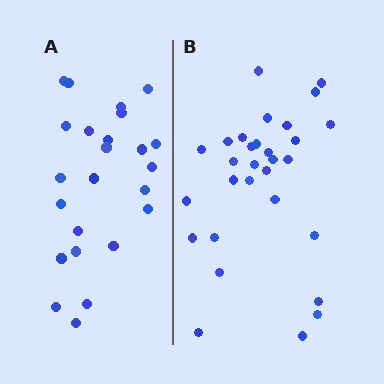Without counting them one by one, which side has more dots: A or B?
Region B (the right region) has more dots.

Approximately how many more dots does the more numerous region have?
Region B has about 6 more dots than region A.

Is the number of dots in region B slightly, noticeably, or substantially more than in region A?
Region B has noticeably more, but not dramatically so. The ratio is roughly 1.2 to 1.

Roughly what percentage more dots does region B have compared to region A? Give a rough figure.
About 25% more.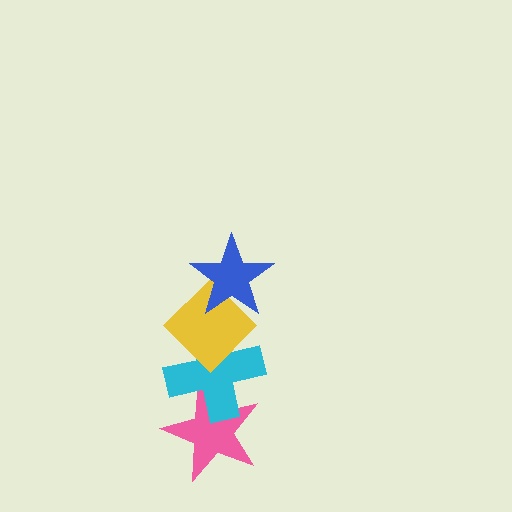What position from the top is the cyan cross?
The cyan cross is 3rd from the top.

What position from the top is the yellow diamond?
The yellow diamond is 2nd from the top.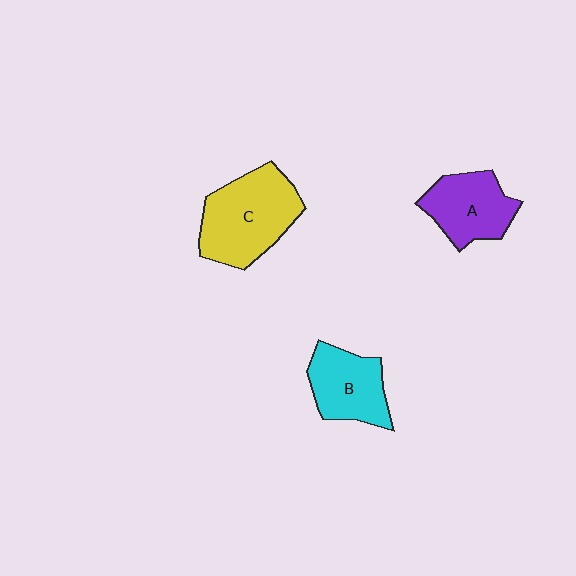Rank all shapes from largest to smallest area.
From largest to smallest: C (yellow), A (purple), B (cyan).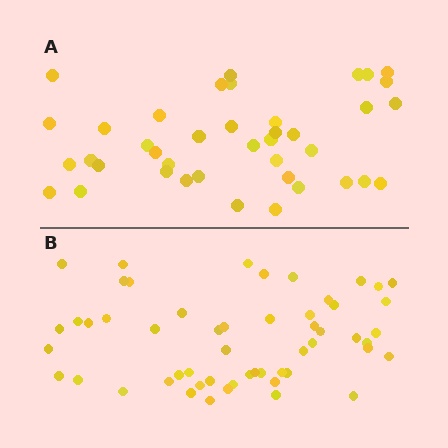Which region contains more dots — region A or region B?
Region B (the bottom region) has more dots.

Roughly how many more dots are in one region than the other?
Region B has approximately 15 more dots than region A.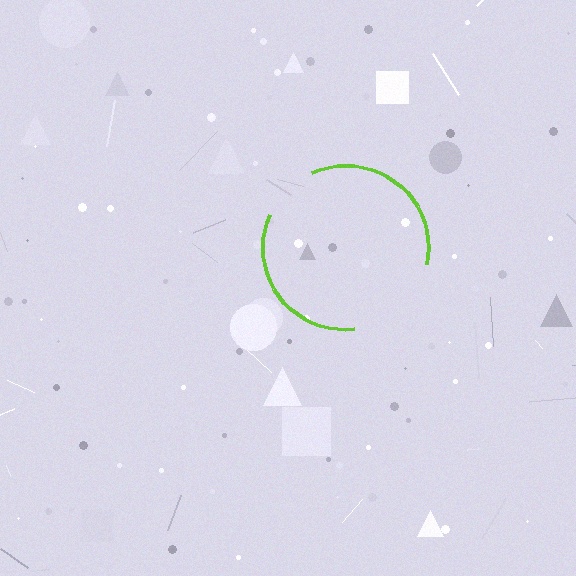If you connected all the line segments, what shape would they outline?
They would outline a circle.